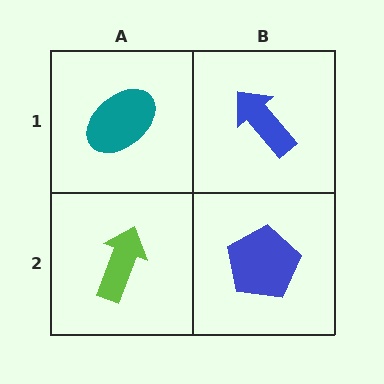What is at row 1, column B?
A blue arrow.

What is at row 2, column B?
A blue pentagon.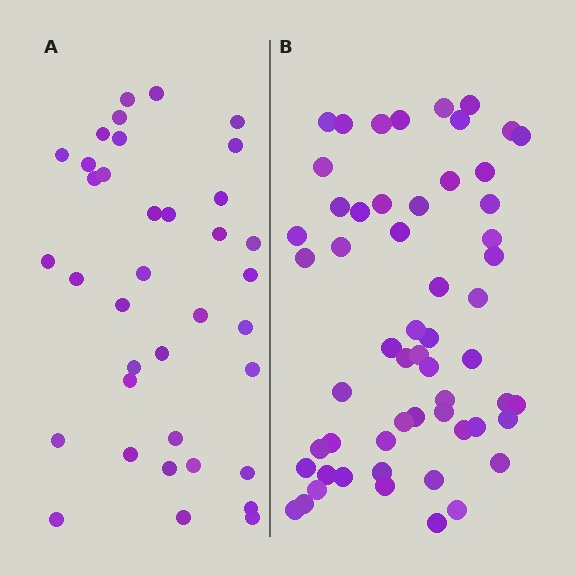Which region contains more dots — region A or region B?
Region B (the right region) has more dots.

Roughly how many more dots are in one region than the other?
Region B has approximately 20 more dots than region A.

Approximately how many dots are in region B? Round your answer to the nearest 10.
About 60 dots. (The exact count is 57, which rounds to 60.)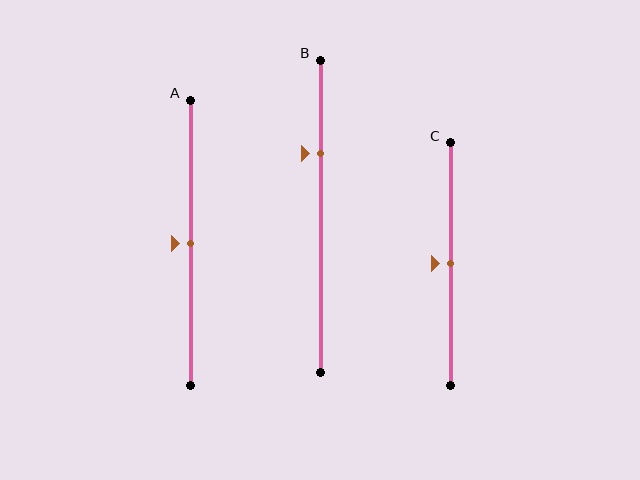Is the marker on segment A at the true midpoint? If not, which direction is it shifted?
Yes, the marker on segment A is at the true midpoint.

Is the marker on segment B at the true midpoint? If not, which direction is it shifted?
No, the marker on segment B is shifted upward by about 20% of the segment length.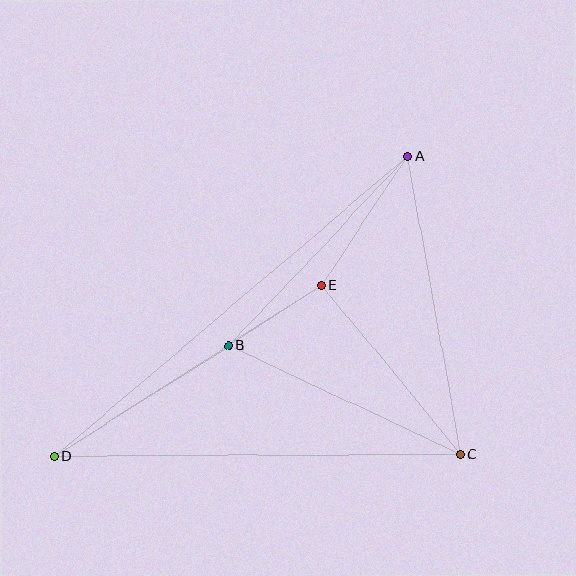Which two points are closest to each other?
Points B and E are closest to each other.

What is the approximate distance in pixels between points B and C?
The distance between B and C is approximately 256 pixels.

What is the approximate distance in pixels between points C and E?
The distance between C and E is approximately 219 pixels.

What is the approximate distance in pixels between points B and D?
The distance between B and D is approximately 206 pixels.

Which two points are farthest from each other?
Points A and D are farthest from each other.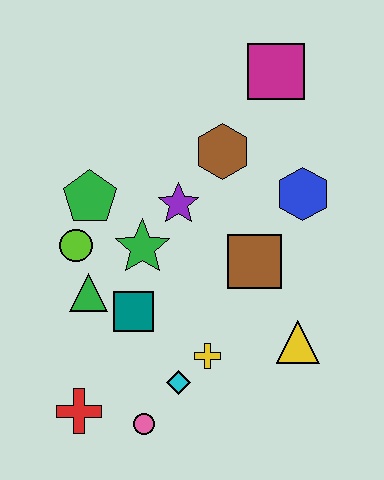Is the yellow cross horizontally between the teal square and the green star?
No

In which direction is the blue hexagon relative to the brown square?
The blue hexagon is above the brown square.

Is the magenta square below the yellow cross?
No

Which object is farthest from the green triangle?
The magenta square is farthest from the green triangle.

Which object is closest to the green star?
The purple star is closest to the green star.